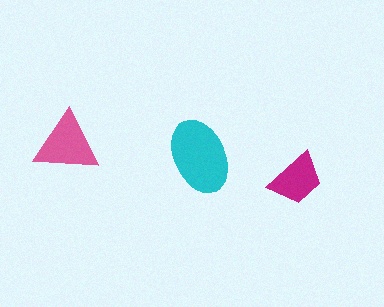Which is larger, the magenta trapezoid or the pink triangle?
The pink triangle.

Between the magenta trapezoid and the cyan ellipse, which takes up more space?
The cyan ellipse.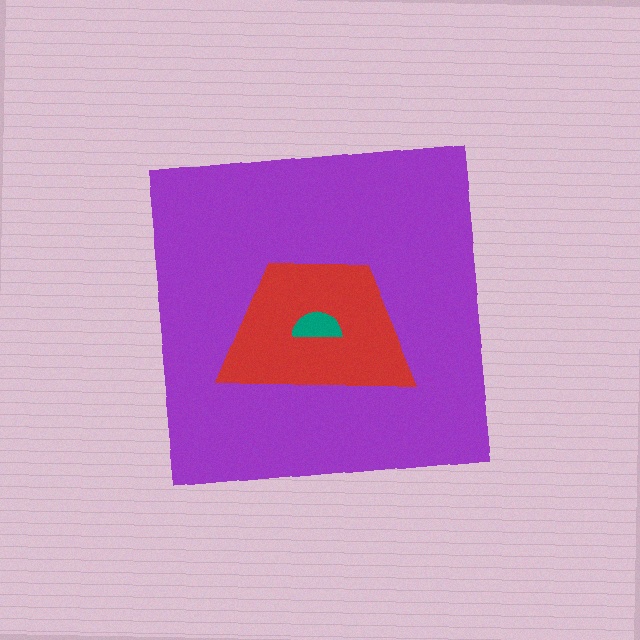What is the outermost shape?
The purple square.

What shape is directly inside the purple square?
The red trapezoid.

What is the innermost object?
The teal semicircle.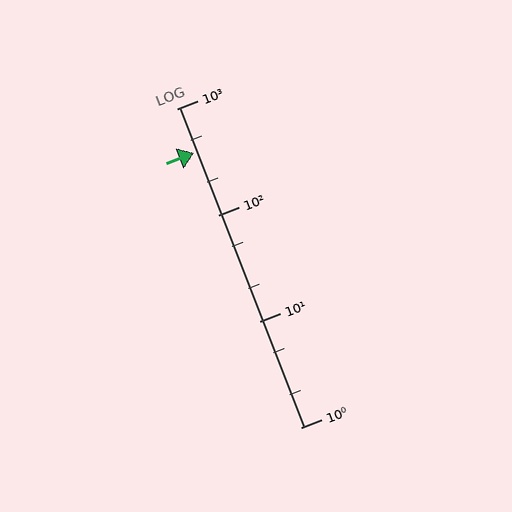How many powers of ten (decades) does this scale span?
The scale spans 3 decades, from 1 to 1000.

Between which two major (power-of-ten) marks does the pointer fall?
The pointer is between 100 and 1000.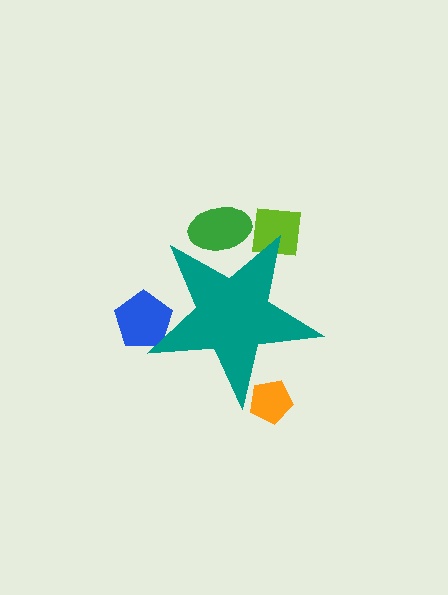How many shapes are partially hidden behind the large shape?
4 shapes are partially hidden.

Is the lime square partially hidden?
Yes, the lime square is partially hidden behind the teal star.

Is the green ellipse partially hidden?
Yes, the green ellipse is partially hidden behind the teal star.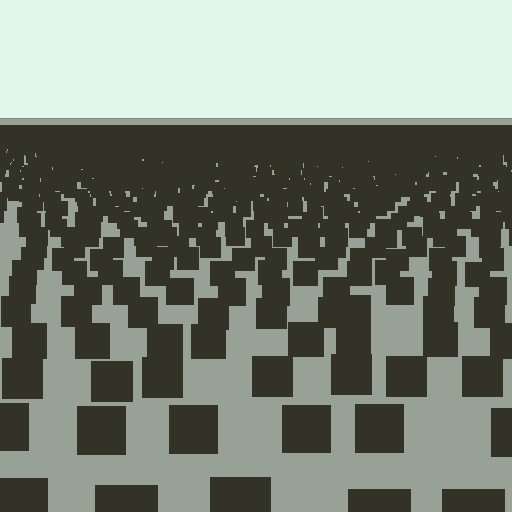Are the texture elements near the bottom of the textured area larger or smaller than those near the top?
Larger. Near the bottom, elements are closer to the viewer and appear at a bigger on-screen size.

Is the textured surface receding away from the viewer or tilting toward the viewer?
The surface is receding away from the viewer. Texture elements get smaller and denser toward the top.